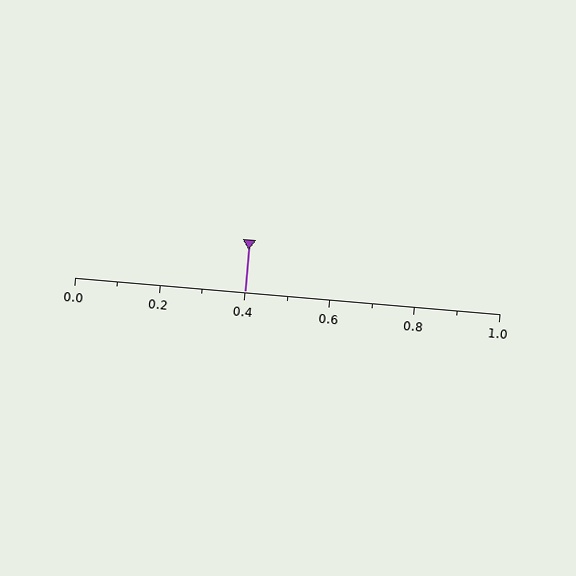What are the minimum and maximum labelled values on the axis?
The axis runs from 0.0 to 1.0.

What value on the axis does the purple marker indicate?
The marker indicates approximately 0.4.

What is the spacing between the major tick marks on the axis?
The major ticks are spaced 0.2 apart.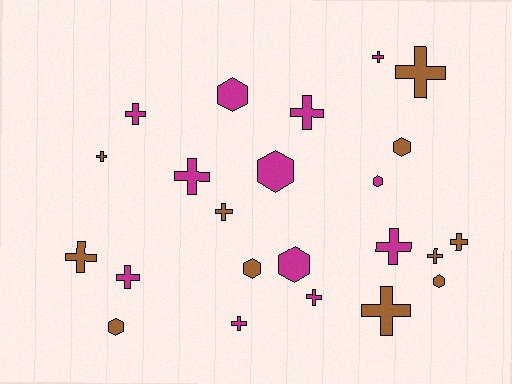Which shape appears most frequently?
Cross, with 15 objects.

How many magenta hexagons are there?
There are 4 magenta hexagons.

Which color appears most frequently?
Magenta, with 12 objects.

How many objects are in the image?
There are 23 objects.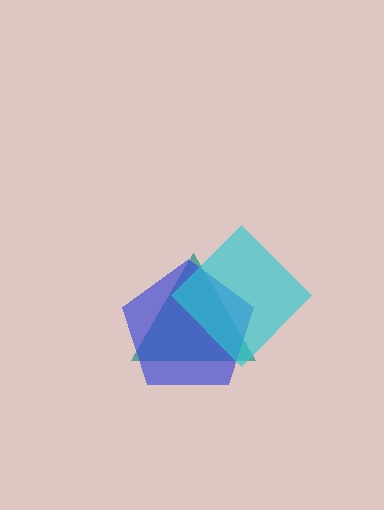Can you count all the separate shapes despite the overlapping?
Yes, there are 3 separate shapes.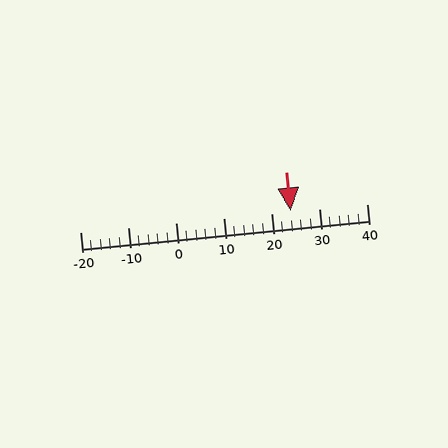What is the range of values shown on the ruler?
The ruler shows values from -20 to 40.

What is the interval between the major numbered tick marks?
The major tick marks are spaced 10 units apart.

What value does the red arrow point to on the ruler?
The red arrow points to approximately 24.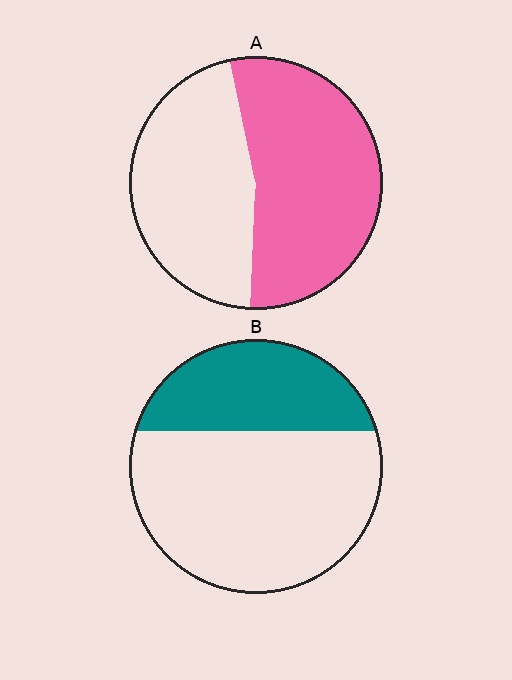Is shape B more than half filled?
No.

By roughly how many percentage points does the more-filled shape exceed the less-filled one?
By roughly 20 percentage points (A over B).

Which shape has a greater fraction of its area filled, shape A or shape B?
Shape A.